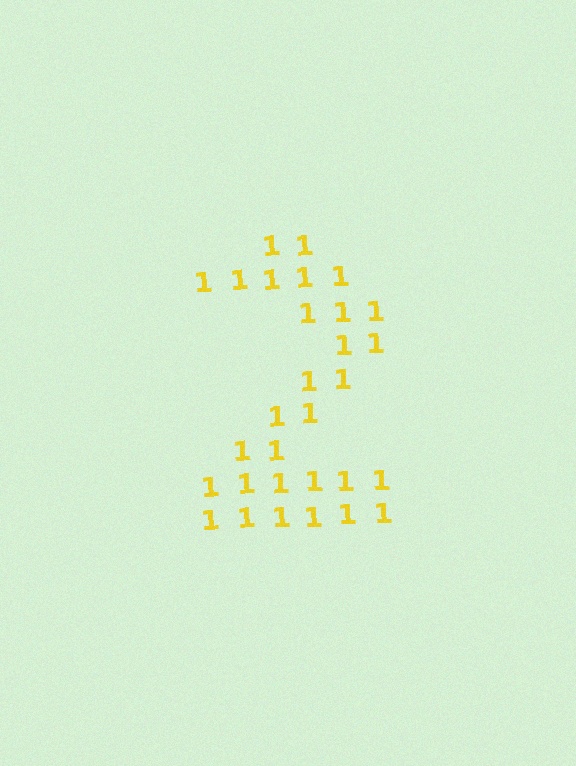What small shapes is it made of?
It is made of small digit 1's.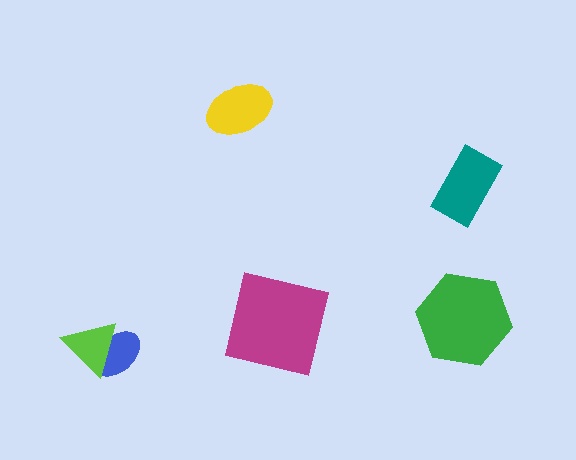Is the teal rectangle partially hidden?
No, no other shape covers it.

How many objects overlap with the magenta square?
0 objects overlap with the magenta square.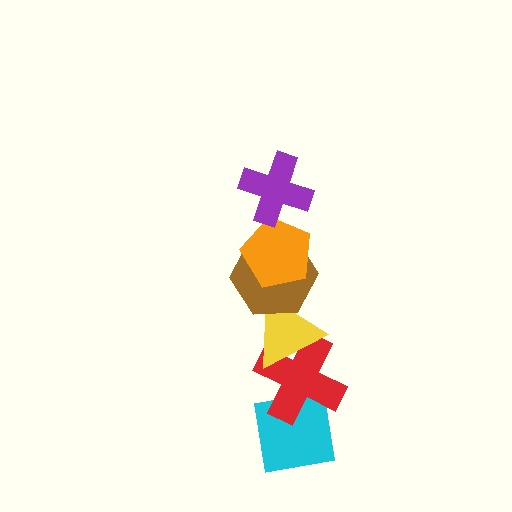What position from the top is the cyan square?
The cyan square is 6th from the top.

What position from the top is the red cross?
The red cross is 5th from the top.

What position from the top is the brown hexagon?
The brown hexagon is 3rd from the top.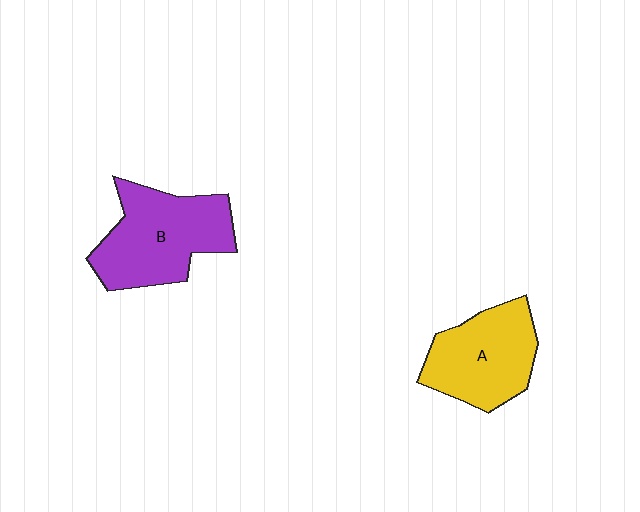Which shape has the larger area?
Shape B (purple).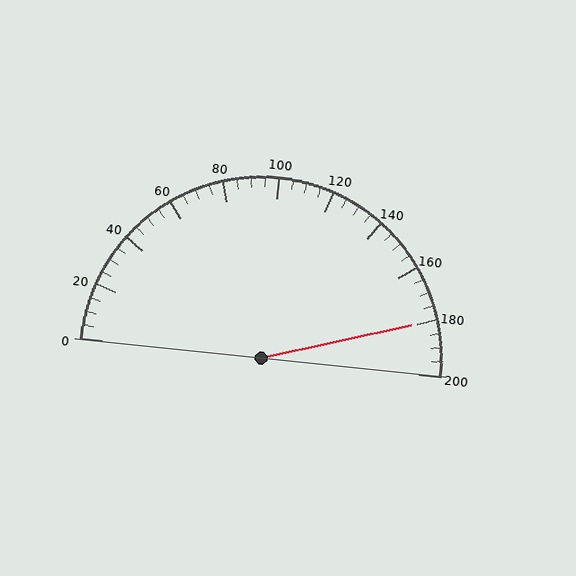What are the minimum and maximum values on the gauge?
The gauge ranges from 0 to 200.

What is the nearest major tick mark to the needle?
The nearest major tick mark is 180.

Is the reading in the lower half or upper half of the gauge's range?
The reading is in the upper half of the range (0 to 200).